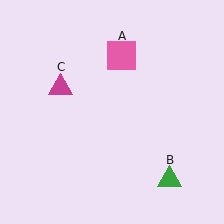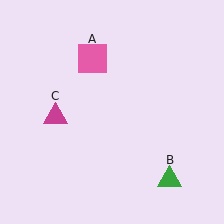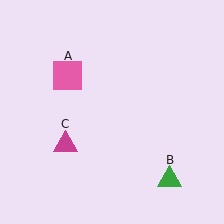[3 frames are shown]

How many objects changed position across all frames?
2 objects changed position: pink square (object A), magenta triangle (object C).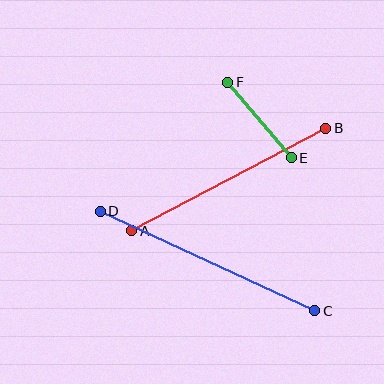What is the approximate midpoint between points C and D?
The midpoint is at approximately (207, 261) pixels.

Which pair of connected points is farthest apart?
Points C and D are farthest apart.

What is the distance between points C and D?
The distance is approximately 236 pixels.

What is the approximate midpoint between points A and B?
The midpoint is at approximately (229, 179) pixels.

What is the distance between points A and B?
The distance is approximately 219 pixels.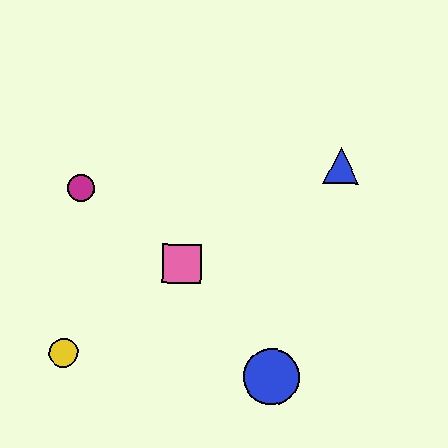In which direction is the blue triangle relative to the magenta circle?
The blue triangle is to the right of the magenta circle.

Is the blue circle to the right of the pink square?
Yes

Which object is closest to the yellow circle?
The pink square is closest to the yellow circle.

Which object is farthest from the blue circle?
The magenta circle is farthest from the blue circle.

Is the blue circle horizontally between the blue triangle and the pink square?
Yes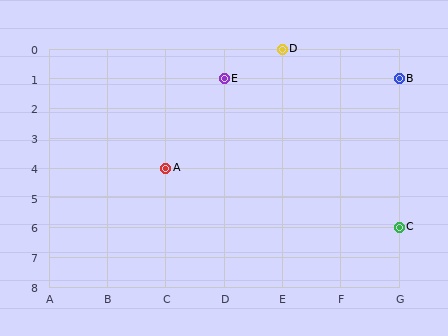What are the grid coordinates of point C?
Point C is at grid coordinates (G, 6).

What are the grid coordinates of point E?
Point E is at grid coordinates (D, 1).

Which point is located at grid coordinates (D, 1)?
Point E is at (D, 1).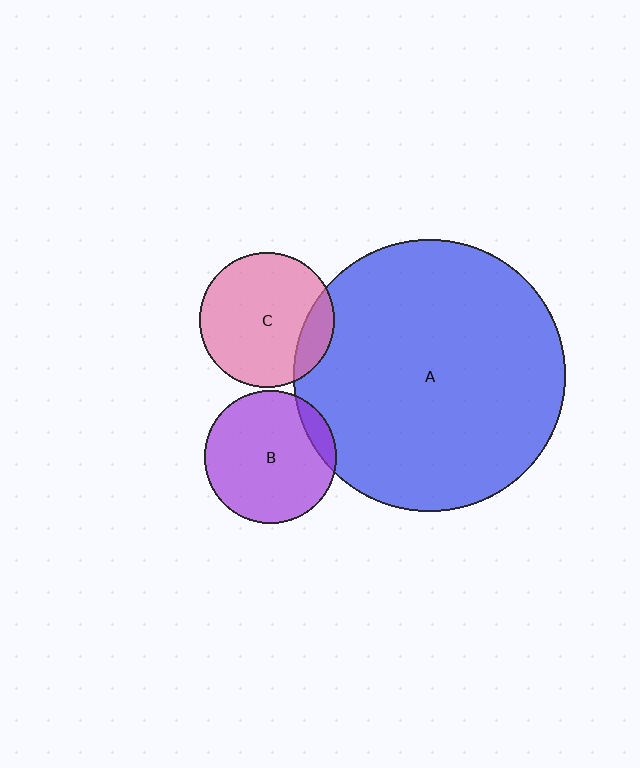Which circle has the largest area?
Circle A (blue).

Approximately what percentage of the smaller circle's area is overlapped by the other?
Approximately 10%.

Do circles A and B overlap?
Yes.